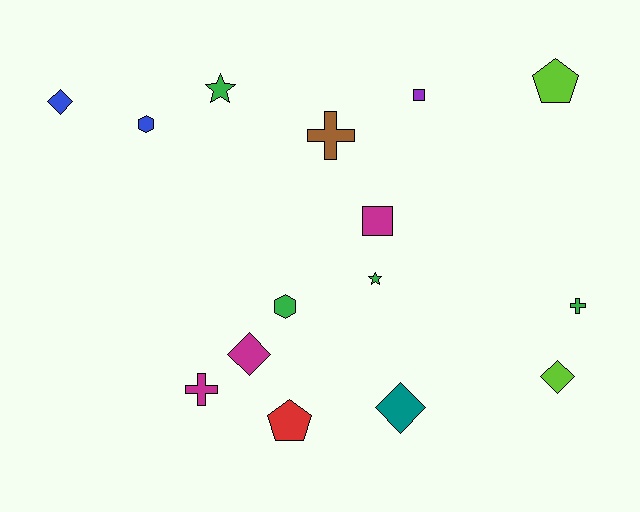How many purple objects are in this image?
There is 1 purple object.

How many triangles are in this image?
There are no triangles.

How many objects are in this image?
There are 15 objects.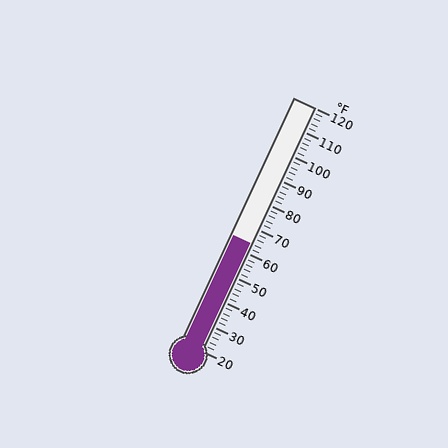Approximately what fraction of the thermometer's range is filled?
The thermometer is filled to approximately 45% of its range.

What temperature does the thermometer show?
The thermometer shows approximately 64°F.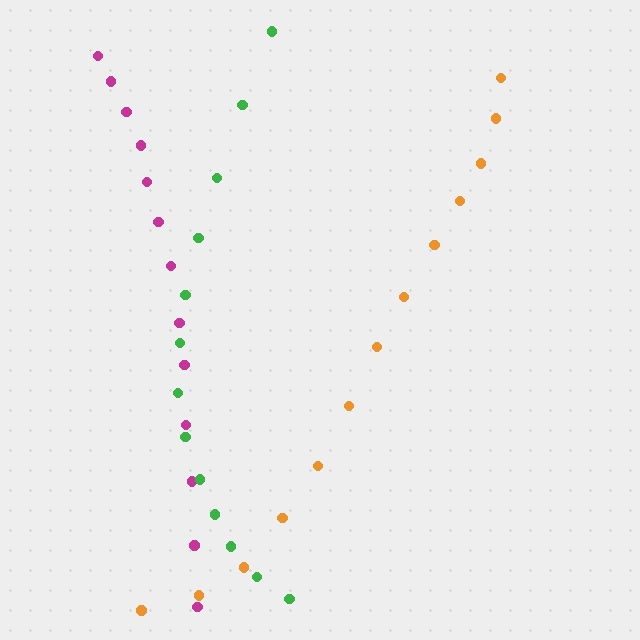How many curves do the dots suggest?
There are 3 distinct paths.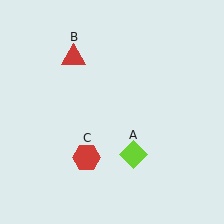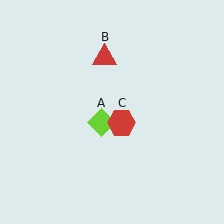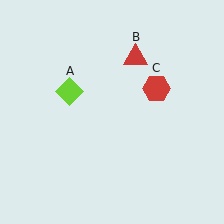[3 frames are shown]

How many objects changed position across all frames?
3 objects changed position: lime diamond (object A), red triangle (object B), red hexagon (object C).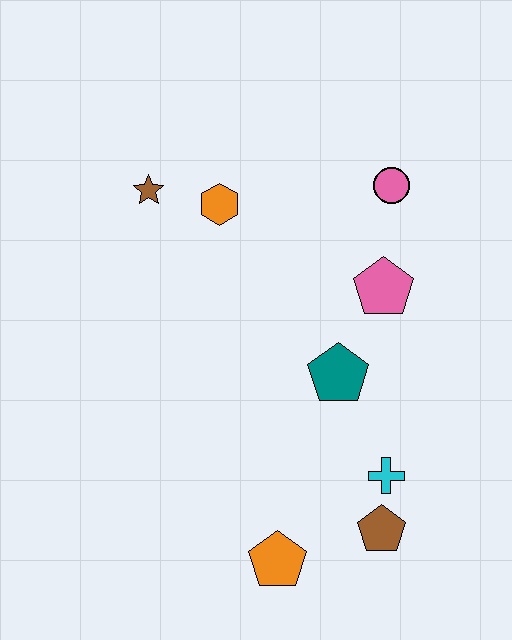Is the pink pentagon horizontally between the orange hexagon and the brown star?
No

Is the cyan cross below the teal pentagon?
Yes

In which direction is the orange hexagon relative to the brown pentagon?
The orange hexagon is above the brown pentagon.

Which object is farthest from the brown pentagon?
The brown star is farthest from the brown pentagon.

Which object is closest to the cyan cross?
The brown pentagon is closest to the cyan cross.